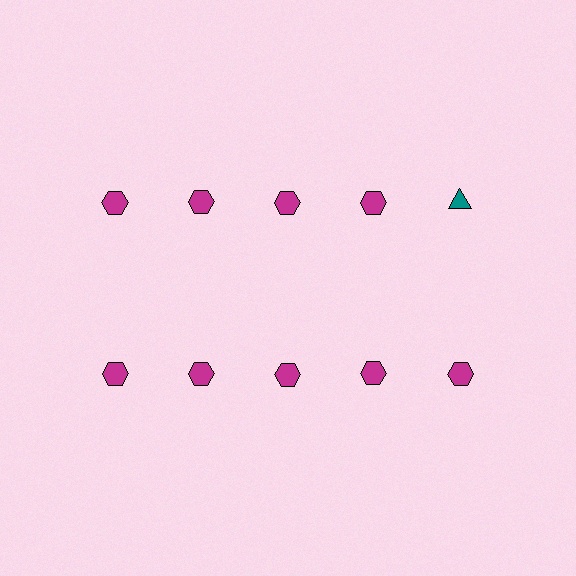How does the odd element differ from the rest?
It differs in both color (teal instead of magenta) and shape (triangle instead of hexagon).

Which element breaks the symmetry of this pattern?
The teal triangle in the top row, rightmost column breaks the symmetry. All other shapes are magenta hexagons.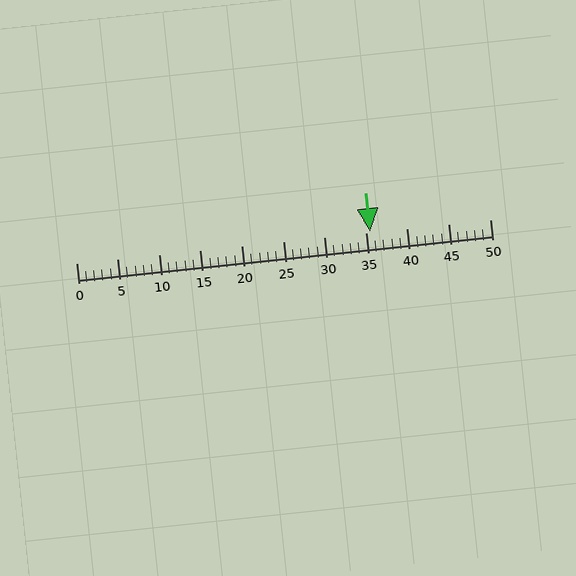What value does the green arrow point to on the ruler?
The green arrow points to approximately 36.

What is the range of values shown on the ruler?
The ruler shows values from 0 to 50.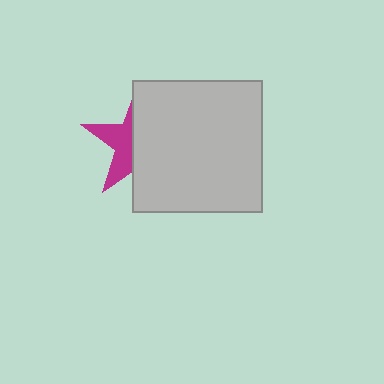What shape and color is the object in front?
The object in front is a light gray rectangle.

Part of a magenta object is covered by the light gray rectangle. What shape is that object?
It is a star.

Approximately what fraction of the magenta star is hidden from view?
Roughly 62% of the magenta star is hidden behind the light gray rectangle.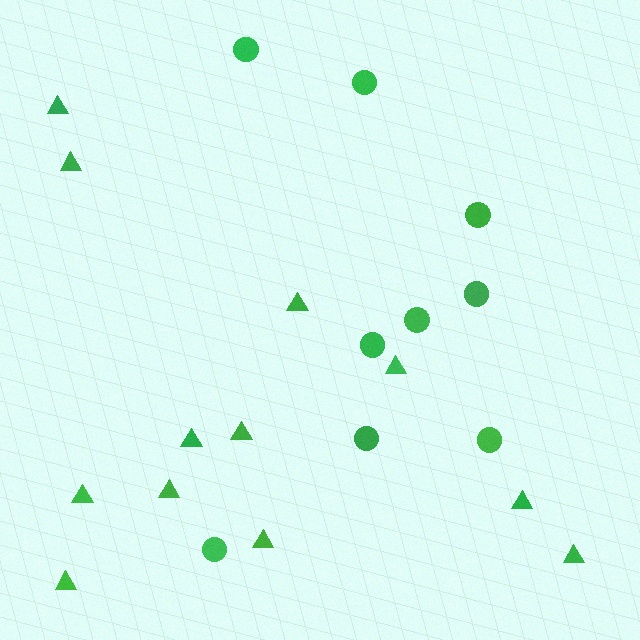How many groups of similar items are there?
There are 2 groups: one group of circles (9) and one group of triangles (12).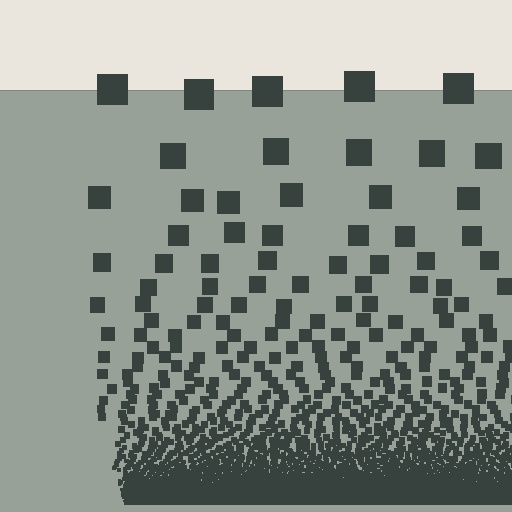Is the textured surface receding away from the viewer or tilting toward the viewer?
The surface appears to tilt toward the viewer. Texture elements get larger and sparser toward the top.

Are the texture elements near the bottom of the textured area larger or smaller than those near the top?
Smaller. The gradient is inverted — elements near the bottom are smaller and denser.